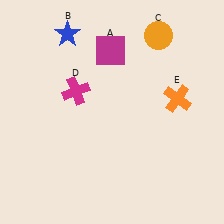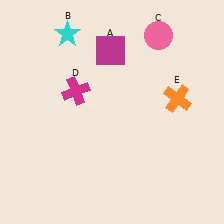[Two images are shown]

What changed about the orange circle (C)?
In Image 1, C is orange. In Image 2, it changed to pink.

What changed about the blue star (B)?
In Image 1, B is blue. In Image 2, it changed to cyan.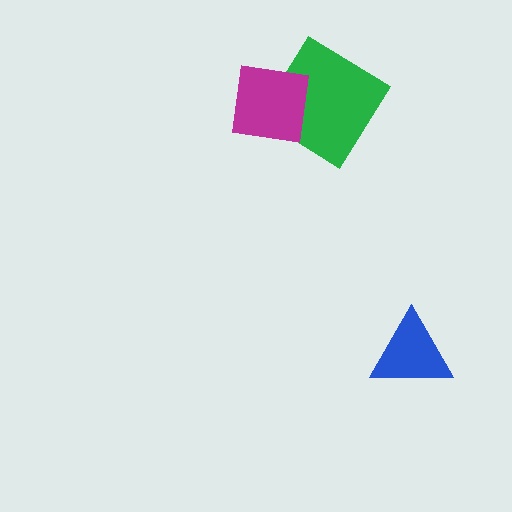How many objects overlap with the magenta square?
1 object overlaps with the magenta square.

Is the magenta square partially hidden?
No, no other shape covers it.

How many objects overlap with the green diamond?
1 object overlaps with the green diamond.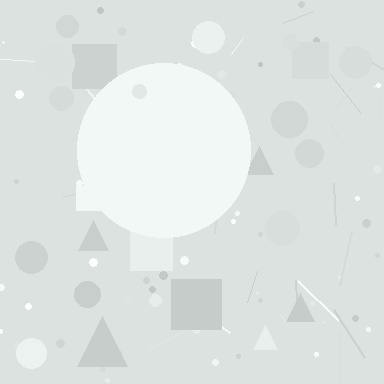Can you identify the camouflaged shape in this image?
The camouflaged shape is a circle.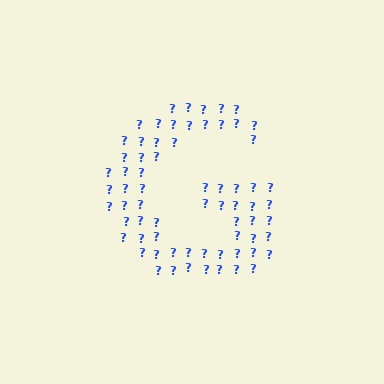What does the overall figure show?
The overall figure shows the letter G.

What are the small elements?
The small elements are question marks.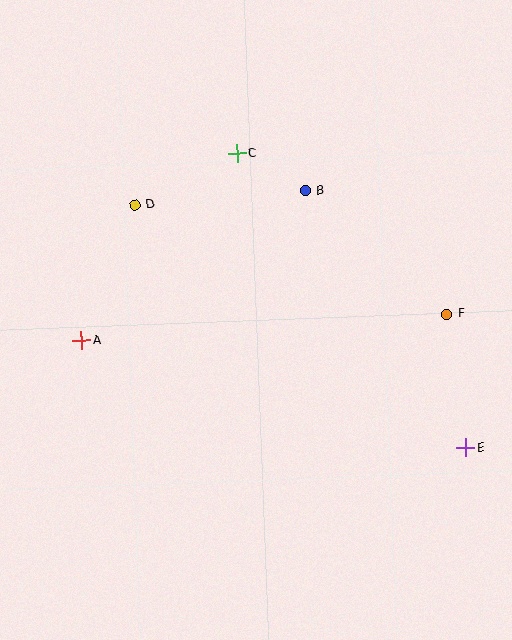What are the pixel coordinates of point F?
Point F is at (447, 314).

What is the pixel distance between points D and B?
The distance between D and B is 171 pixels.